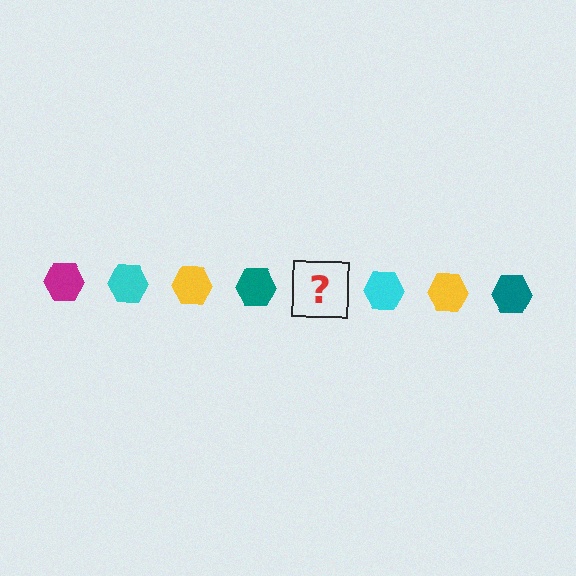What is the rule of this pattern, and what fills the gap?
The rule is that the pattern cycles through magenta, cyan, yellow, teal hexagons. The gap should be filled with a magenta hexagon.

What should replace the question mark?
The question mark should be replaced with a magenta hexagon.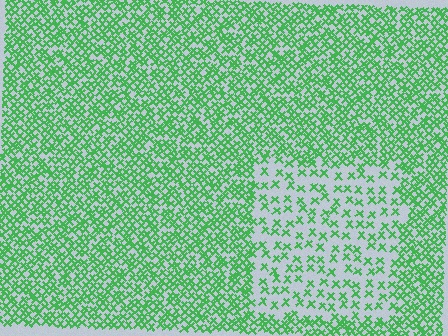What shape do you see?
I see a rectangle.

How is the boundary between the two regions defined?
The boundary is defined by a change in element density (approximately 2.4x ratio). All elements are the same color, size, and shape.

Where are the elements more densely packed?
The elements are more densely packed outside the rectangle boundary.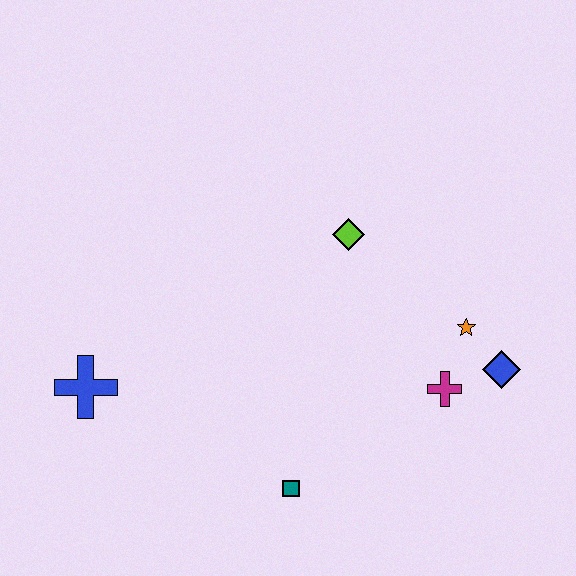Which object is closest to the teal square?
The magenta cross is closest to the teal square.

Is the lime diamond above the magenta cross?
Yes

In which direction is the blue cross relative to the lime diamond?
The blue cross is to the left of the lime diamond.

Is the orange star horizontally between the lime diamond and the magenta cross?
No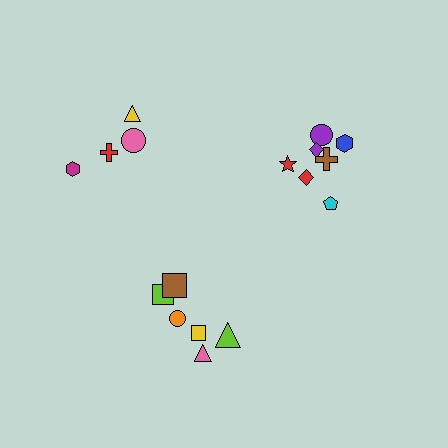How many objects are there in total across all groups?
There are 17 objects.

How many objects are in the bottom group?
There are 6 objects.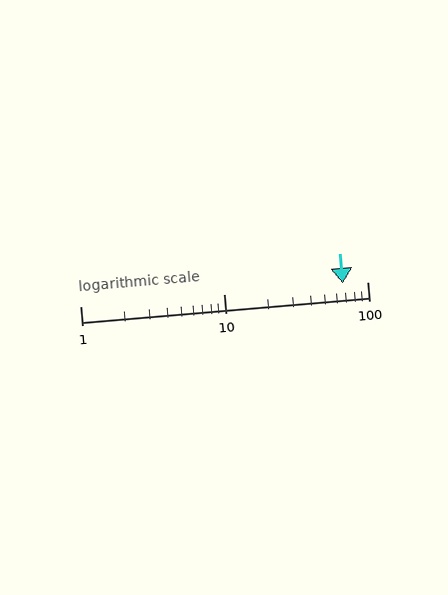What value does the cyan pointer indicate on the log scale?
The pointer indicates approximately 68.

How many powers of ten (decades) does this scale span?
The scale spans 2 decades, from 1 to 100.